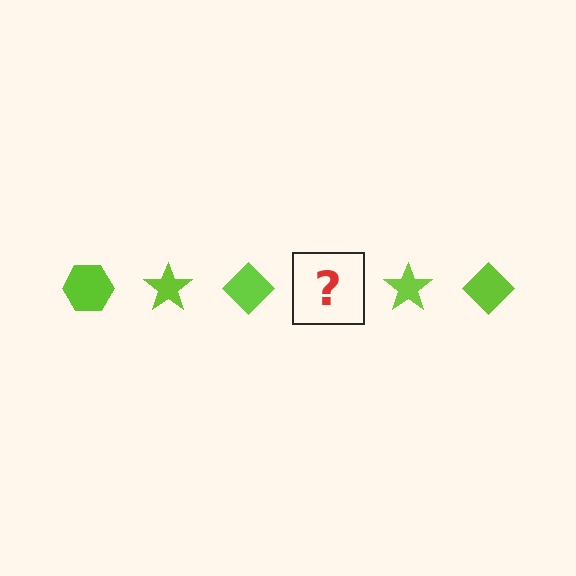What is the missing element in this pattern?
The missing element is a lime hexagon.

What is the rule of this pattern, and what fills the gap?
The rule is that the pattern cycles through hexagon, star, diamond shapes in lime. The gap should be filled with a lime hexagon.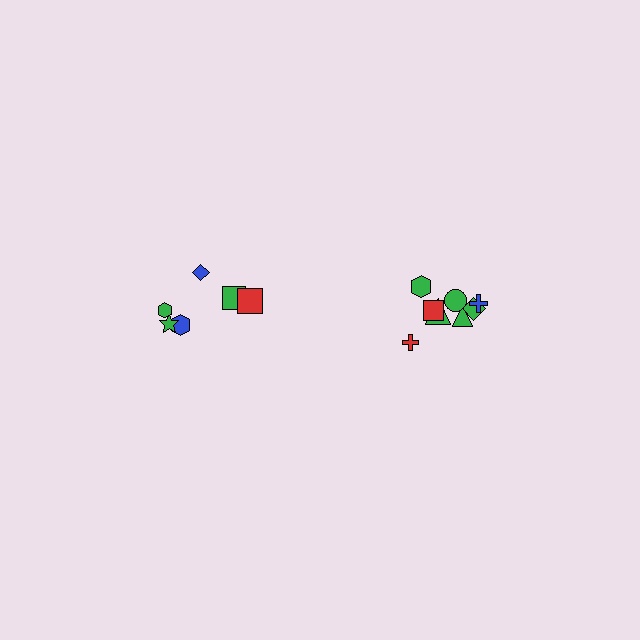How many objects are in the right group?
There are 8 objects.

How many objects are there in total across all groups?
There are 14 objects.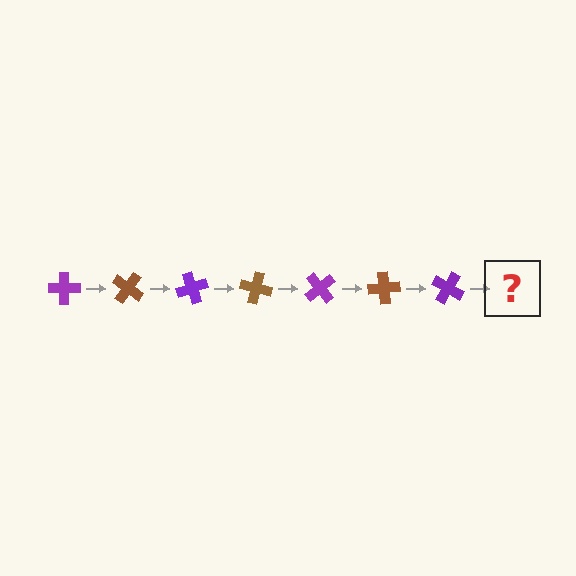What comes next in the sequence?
The next element should be a brown cross, rotated 245 degrees from the start.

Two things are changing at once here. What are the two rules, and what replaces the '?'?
The two rules are that it rotates 35 degrees each step and the color cycles through purple and brown. The '?' should be a brown cross, rotated 245 degrees from the start.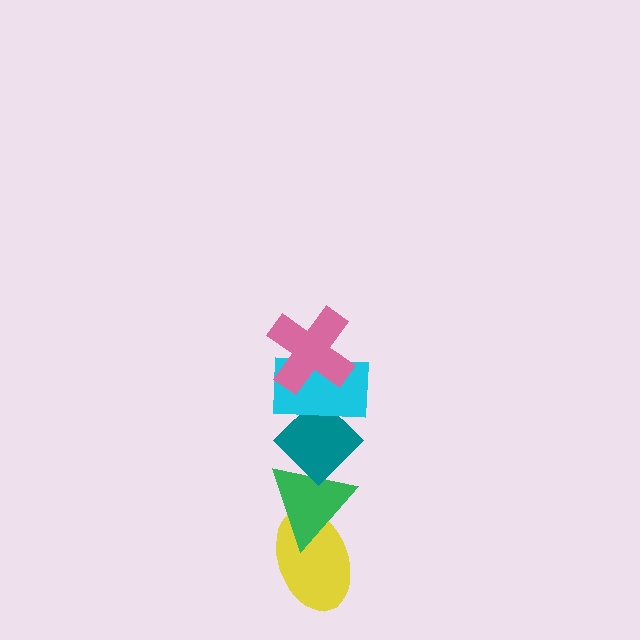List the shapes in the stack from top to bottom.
From top to bottom: the pink cross, the cyan rectangle, the teal diamond, the green triangle, the yellow ellipse.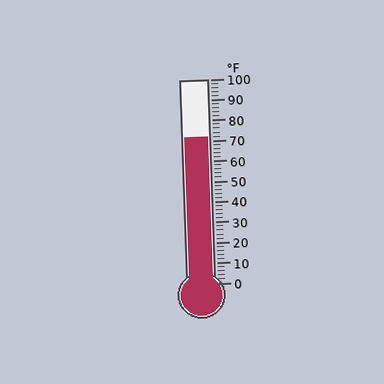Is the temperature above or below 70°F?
The temperature is above 70°F.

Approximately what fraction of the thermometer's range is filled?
The thermometer is filled to approximately 70% of its range.